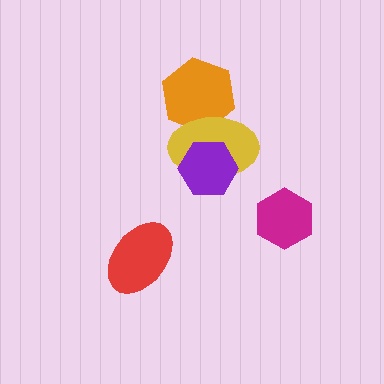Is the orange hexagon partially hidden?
Yes, it is partially covered by another shape.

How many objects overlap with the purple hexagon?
1 object overlaps with the purple hexagon.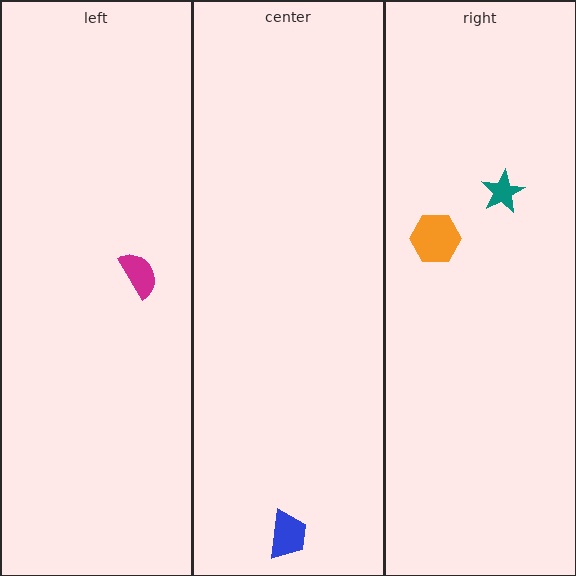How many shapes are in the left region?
1.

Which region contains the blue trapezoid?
The center region.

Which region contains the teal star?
The right region.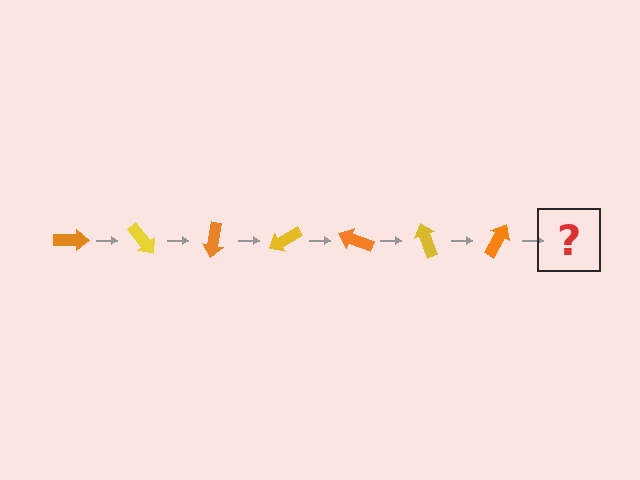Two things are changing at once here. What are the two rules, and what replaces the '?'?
The two rules are that it rotates 50 degrees each step and the color cycles through orange and yellow. The '?' should be a yellow arrow, rotated 350 degrees from the start.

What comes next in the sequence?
The next element should be a yellow arrow, rotated 350 degrees from the start.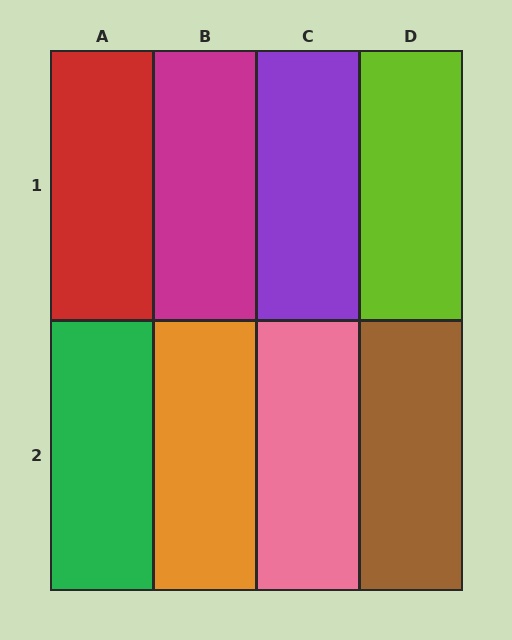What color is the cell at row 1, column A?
Red.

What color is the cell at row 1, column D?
Lime.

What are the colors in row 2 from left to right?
Green, orange, pink, brown.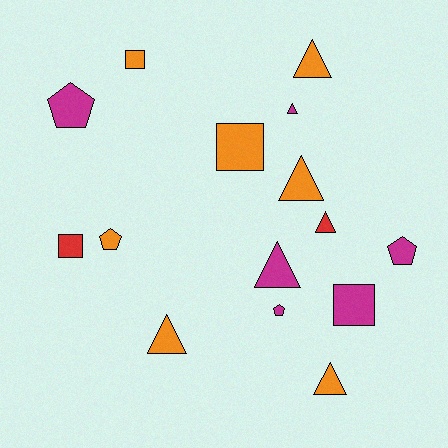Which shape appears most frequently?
Triangle, with 7 objects.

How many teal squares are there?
There are no teal squares.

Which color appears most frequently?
Orange, with 7 objects.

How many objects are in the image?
There are 15 objects.